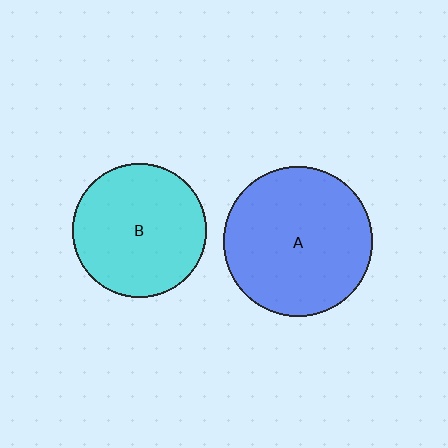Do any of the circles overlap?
No, none of the circles overlap.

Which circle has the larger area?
Circle A (blue).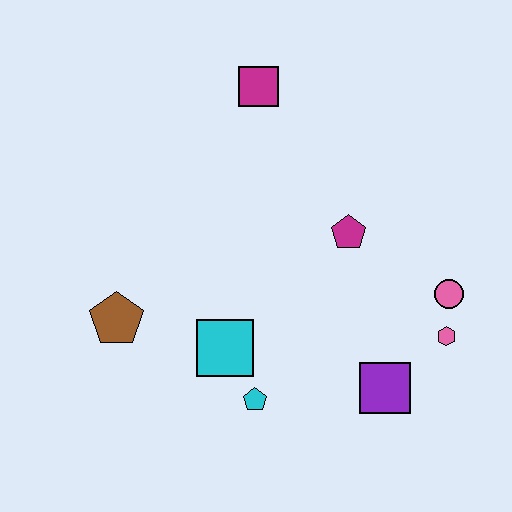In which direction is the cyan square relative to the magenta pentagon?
The cyan square is to the left of the magenta pentagon.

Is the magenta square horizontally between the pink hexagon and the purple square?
No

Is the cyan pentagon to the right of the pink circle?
No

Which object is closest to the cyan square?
The cyan pentagon is closest to the cyan square.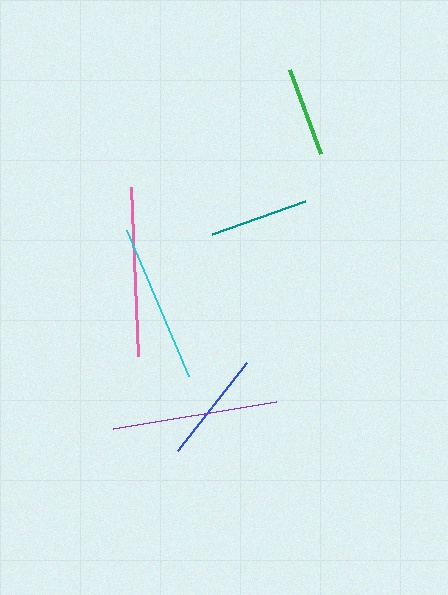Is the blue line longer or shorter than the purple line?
The purple line is longer than the blue line.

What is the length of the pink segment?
The pink segment is approximately 170 pixels long.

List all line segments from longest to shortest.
From longest to shortest: pink, purple, cyan, blue, teal, green.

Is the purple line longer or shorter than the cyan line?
The purple line is longer than the cyan line.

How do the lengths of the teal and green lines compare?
The teal and green lines are approximately the same length.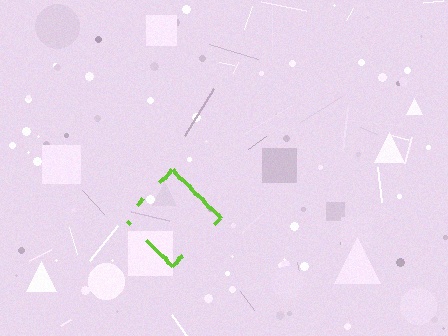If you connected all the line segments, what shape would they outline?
They would outline a diamond.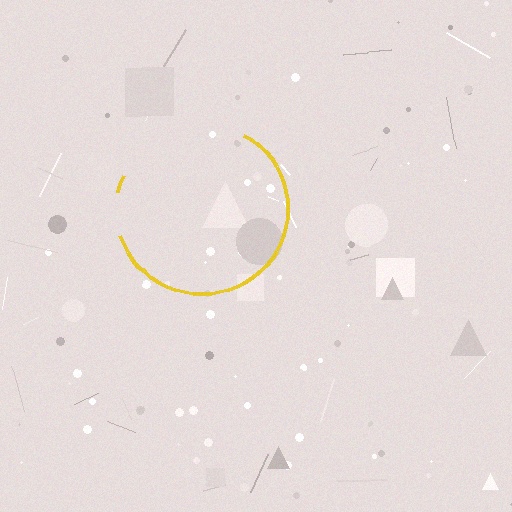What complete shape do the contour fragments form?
The contour fragments form a circle.